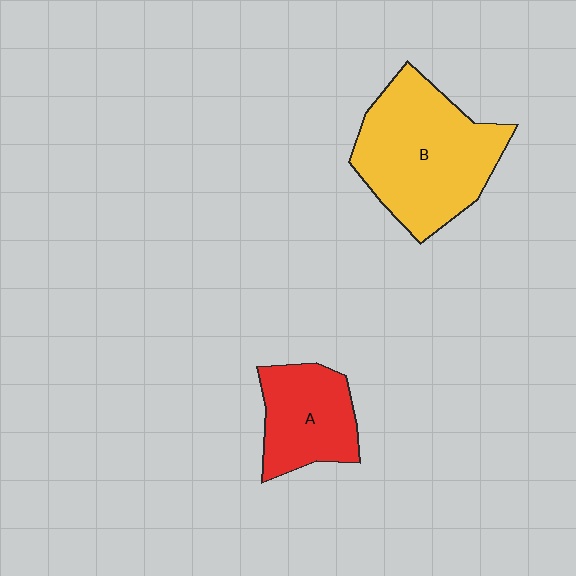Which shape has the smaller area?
Shape A (red).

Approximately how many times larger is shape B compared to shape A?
Approximately 1.8 times.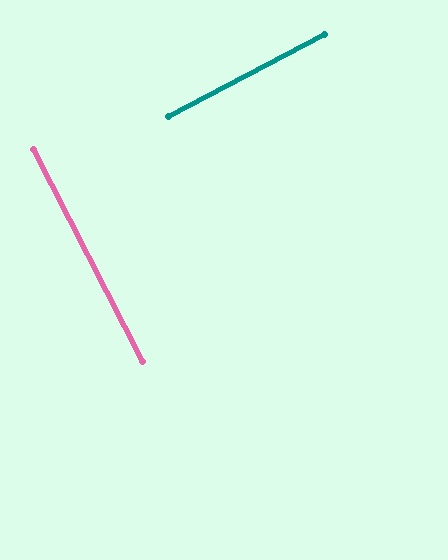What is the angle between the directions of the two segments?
Approximately 90 degrees.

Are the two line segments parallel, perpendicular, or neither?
Perpendicular — they meet at approximately 90°.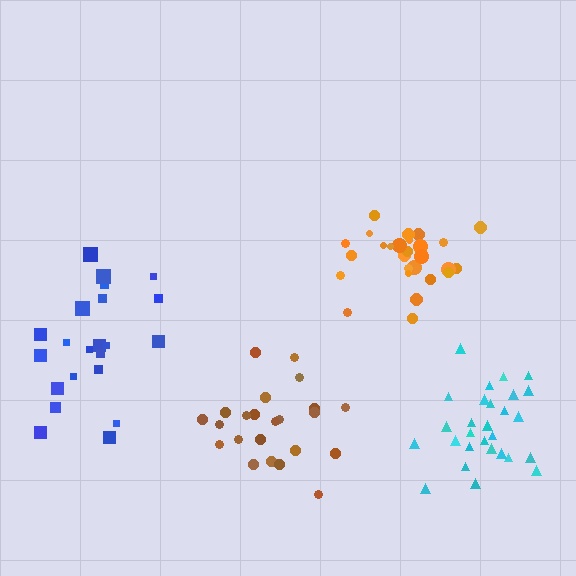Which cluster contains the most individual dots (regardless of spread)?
Cyan (28).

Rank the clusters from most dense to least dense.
orange, cyan, brown, blue.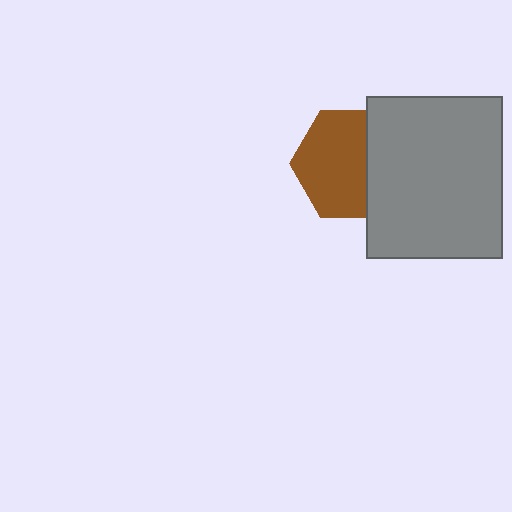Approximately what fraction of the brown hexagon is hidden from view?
Roughly 35% of the brown hexagon is hidden behind the gray rectangle.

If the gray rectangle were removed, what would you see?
You would see the complete brown hexagon.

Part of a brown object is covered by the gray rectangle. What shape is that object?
It is a hexagon.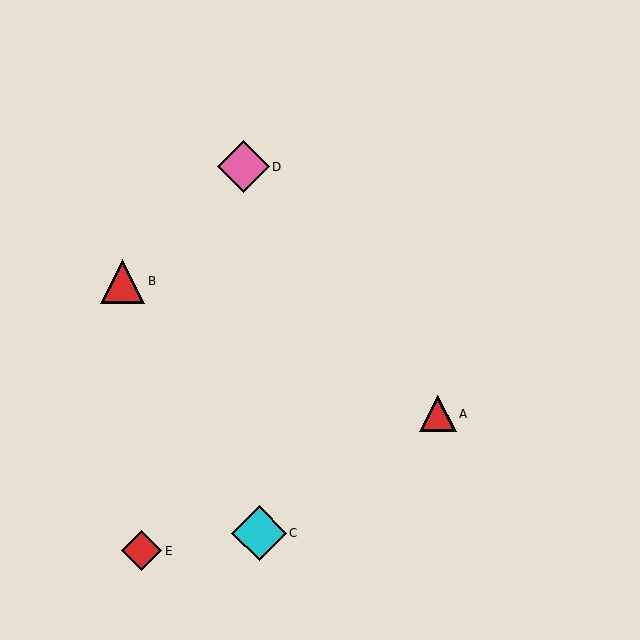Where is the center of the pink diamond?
The center of the pink diamond is at (243, 167).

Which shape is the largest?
The cyan diamond (labeled C) is the largest.